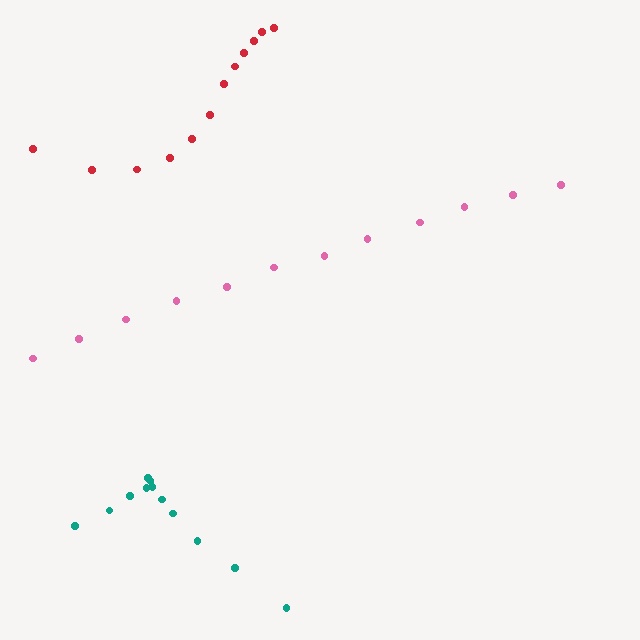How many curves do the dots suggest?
There are 3 distinct paths.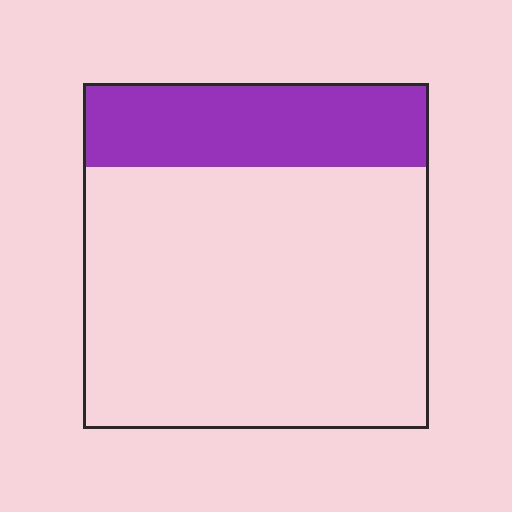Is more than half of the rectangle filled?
No.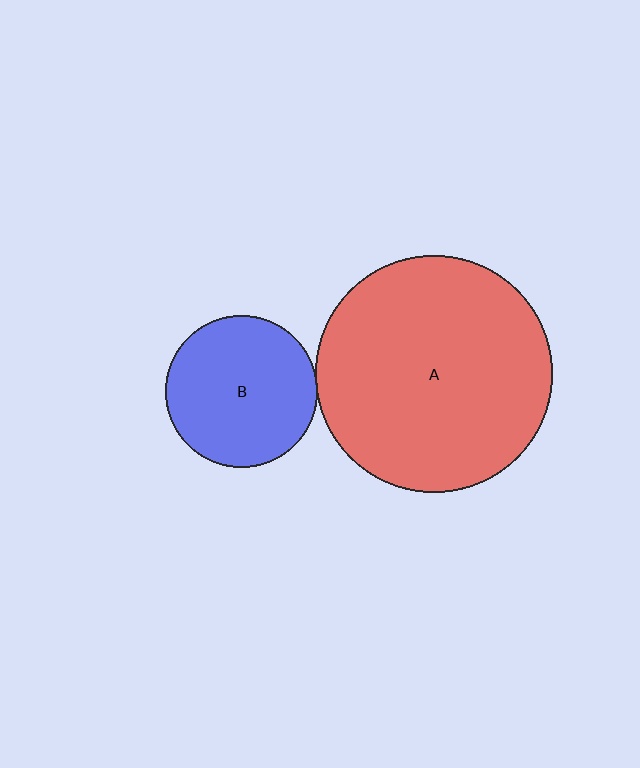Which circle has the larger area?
Circle A (red).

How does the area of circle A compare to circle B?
Approximately 2.4 times.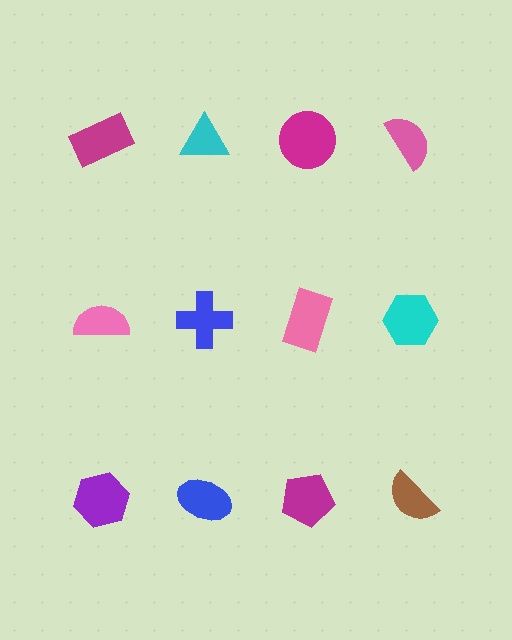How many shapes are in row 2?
4 shapes.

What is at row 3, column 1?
A purple hexagon.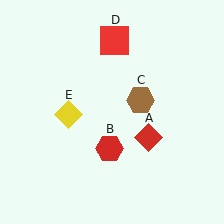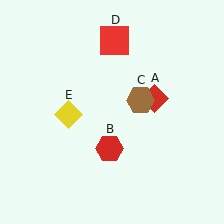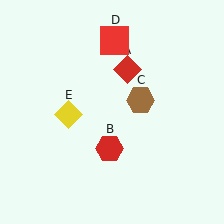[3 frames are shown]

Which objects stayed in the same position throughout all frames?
Red hexagon (object B) and brown hexagon (object C) and red square (object D) and yellow diamond (object E) remained stationary.